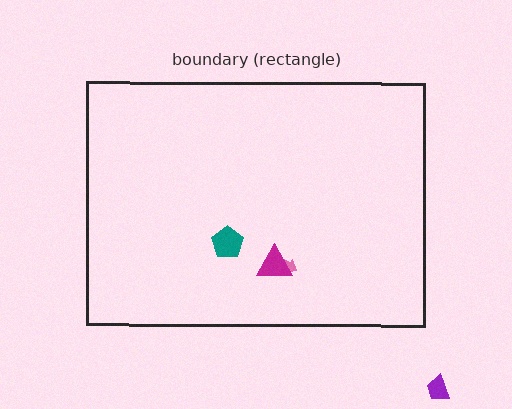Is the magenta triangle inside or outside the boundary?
Inside.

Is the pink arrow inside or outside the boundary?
Inside.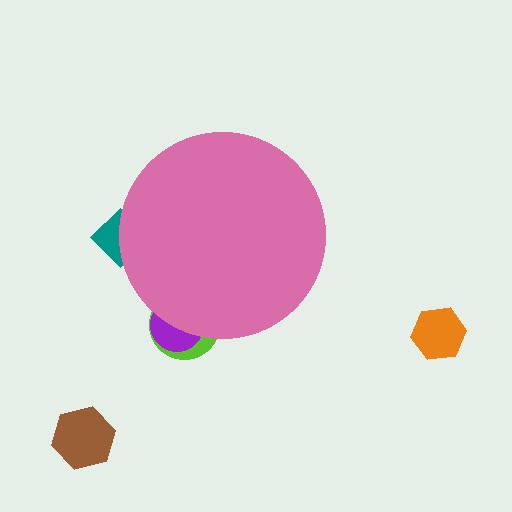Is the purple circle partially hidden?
Yes, the purple circle is partially hidden behind the pink circle.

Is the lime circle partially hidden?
Yes, the lime circle is partially hidden behind the pink circle.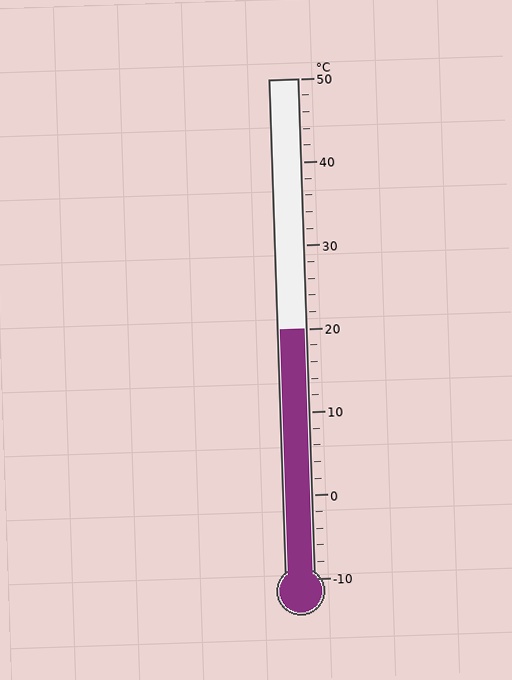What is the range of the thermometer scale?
The thermometer scale ranges from -10°C to 50°C.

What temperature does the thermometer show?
The thermometer shows approximately 20°C.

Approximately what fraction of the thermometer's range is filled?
The thermometer is filled to approximately 50% of its range.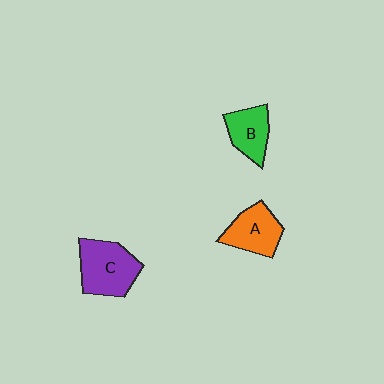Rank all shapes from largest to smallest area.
From largest to smallest: C (purple), A (orange), B (green).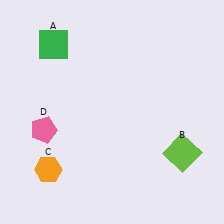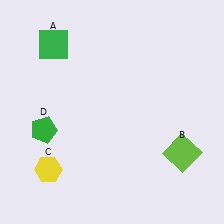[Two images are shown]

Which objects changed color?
C changed from orange to yellow. D changed from pink to green.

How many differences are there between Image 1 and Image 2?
There are 2 differences between the two images.